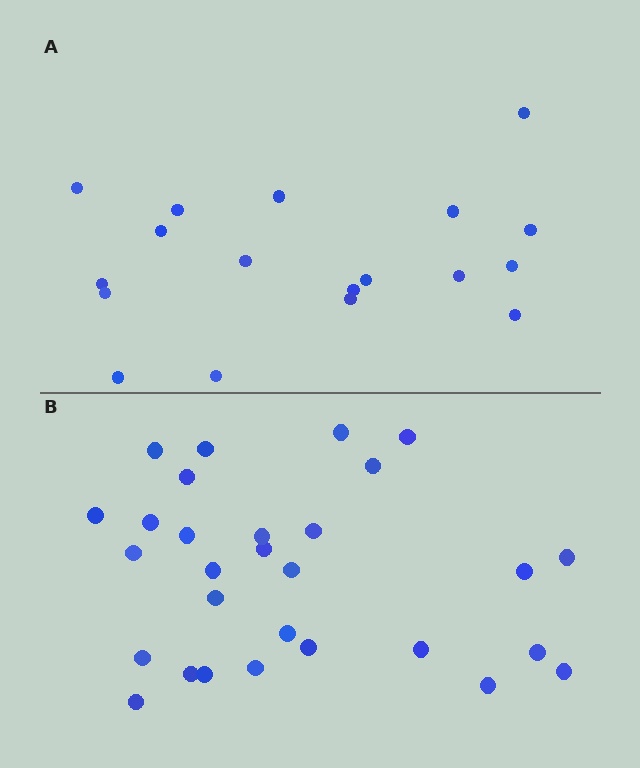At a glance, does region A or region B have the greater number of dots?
Region B (the bottom region) has more dots.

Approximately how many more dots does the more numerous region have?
Region B has roughly 12 or so more dots than region A.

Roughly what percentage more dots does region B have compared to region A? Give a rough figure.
About 60% more.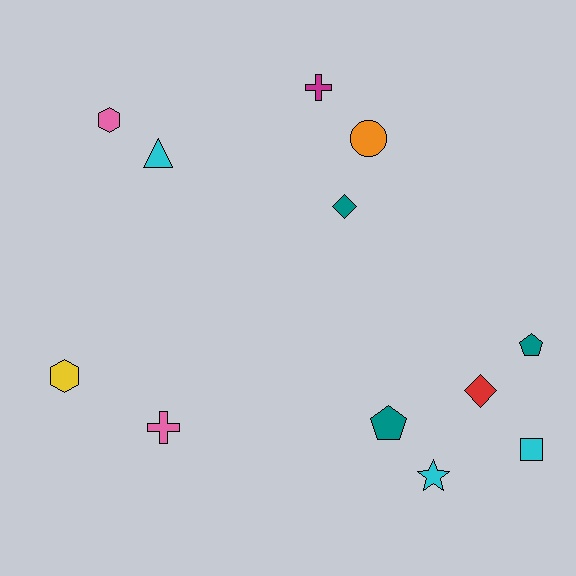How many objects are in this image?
There are 12 objects.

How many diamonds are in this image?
There are 2 diamonds.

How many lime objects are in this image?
There are no lime objects.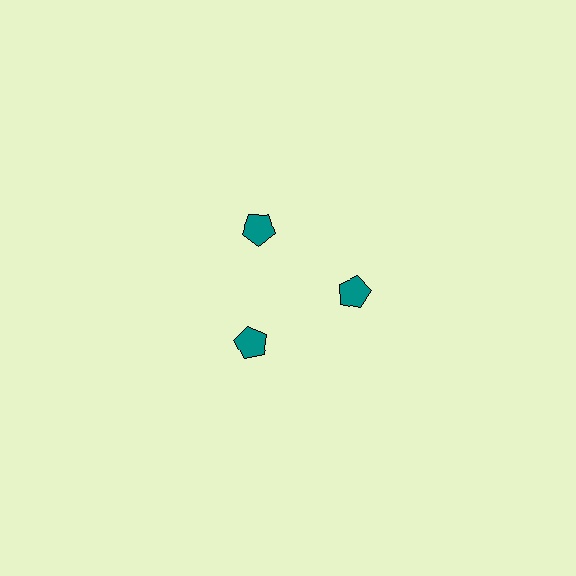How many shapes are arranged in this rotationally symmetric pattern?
There are 3 shapes, arranged in 3 groups of 1.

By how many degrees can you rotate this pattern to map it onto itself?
The pattern maps onto itself every 120 degrees of rotation.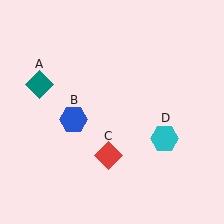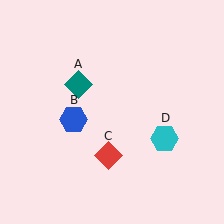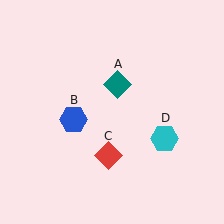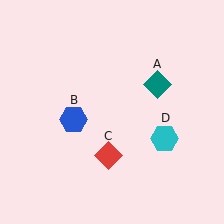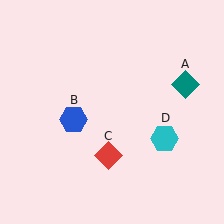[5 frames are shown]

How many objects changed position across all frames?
1 object changed position: teal diamond (object A).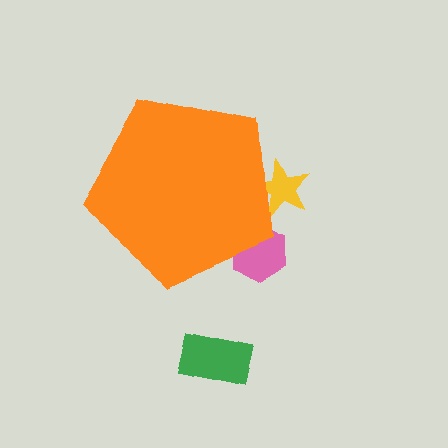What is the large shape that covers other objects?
An orange pentagon.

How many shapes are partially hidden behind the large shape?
2 shapes are partially hidden.